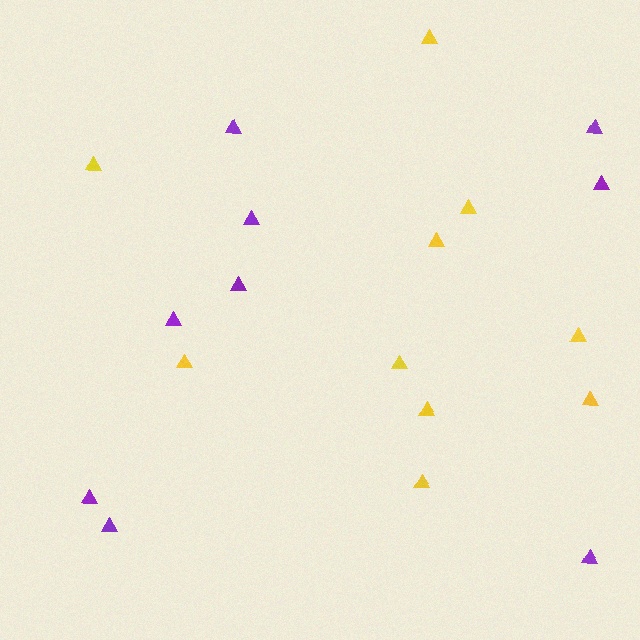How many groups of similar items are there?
There are 2 groups: one group of yellow triangles (10) and one group of purple triangles (9).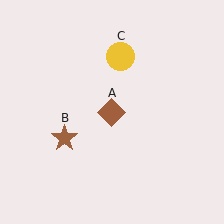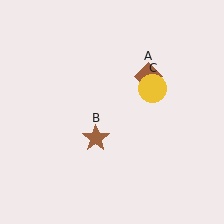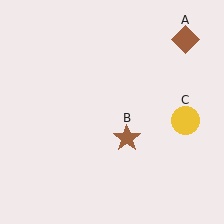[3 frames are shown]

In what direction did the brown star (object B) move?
The brown star (object B) moved right.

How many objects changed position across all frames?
3 objects changed position: brown diamond (object A), brown star (object B), yellow circle (object C).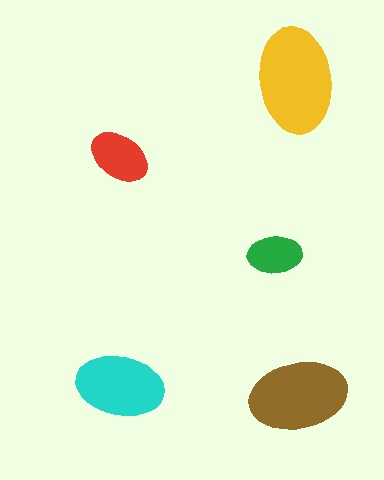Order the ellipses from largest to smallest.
the yellow one, the brown one, the cyan one, the red one, the green one.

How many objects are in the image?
There are 5 objects in the image.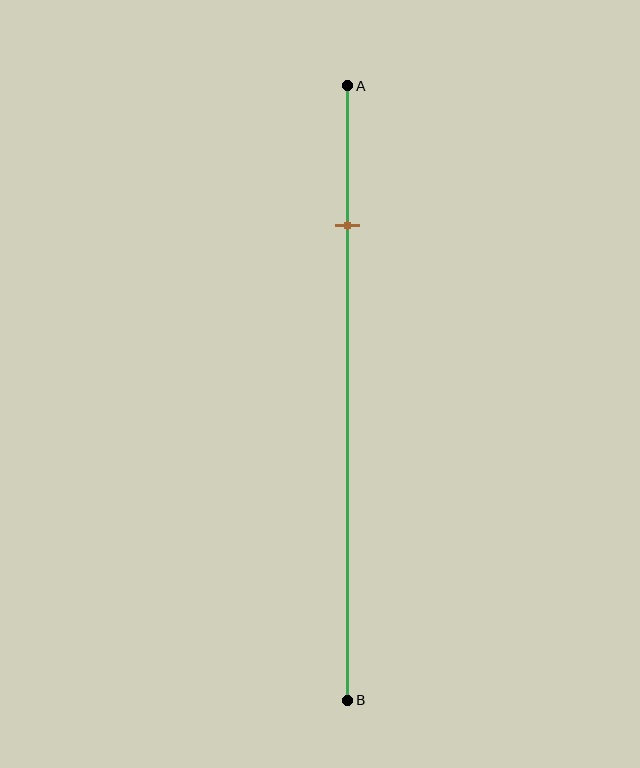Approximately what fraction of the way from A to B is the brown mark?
The brown mark is approximately 25% of the way from A to B.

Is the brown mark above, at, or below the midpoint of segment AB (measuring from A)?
The brown mark is above the midpoint of segment AB.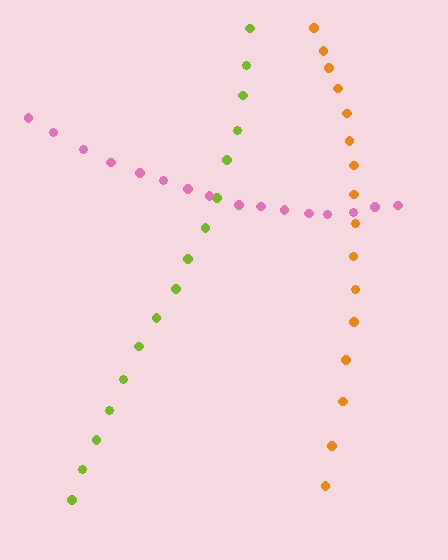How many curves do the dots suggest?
There are 3 distinct paths.